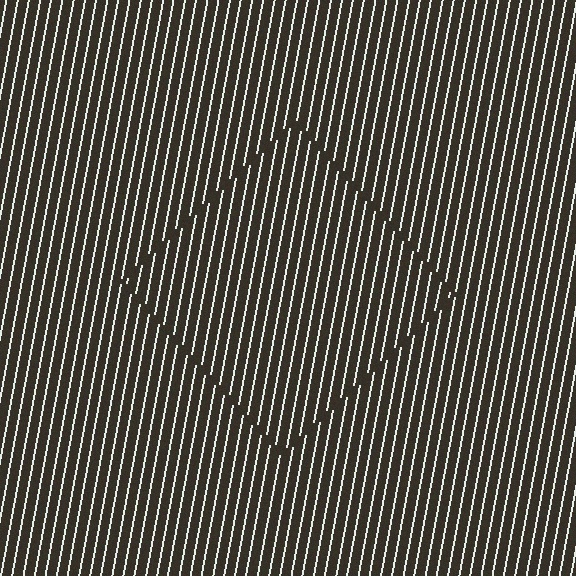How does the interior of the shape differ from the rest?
The interior of the shape contains the same grating, shifted by half a period — the contour is defined by the phase discontinuity where line-ends from the inner and outer gratings abut.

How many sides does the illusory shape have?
4 sides — the line-ends trace a square.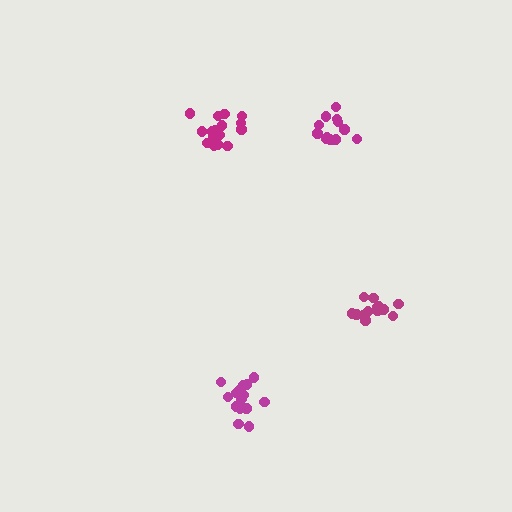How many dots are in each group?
Group 1: 14 dots, Group 2: 13 dots, Group 3: 17 dots, Group 4: 16 dots (60 total).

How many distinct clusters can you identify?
There are 4 distinct clusters.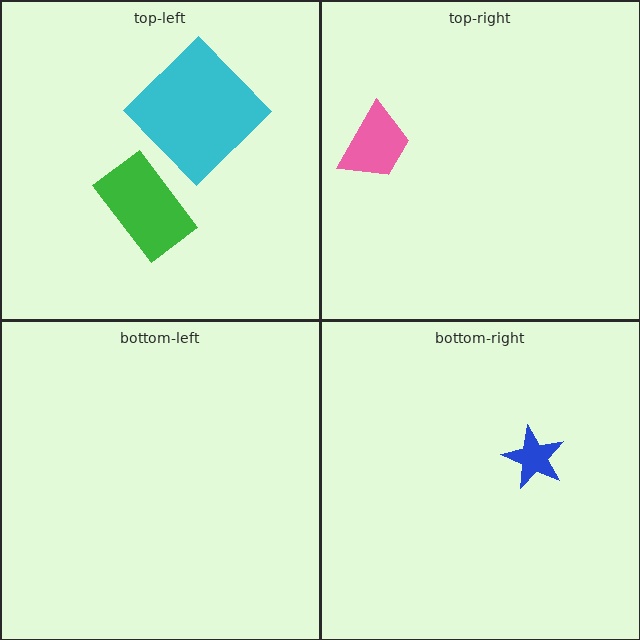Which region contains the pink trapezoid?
The top-right region.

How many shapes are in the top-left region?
2.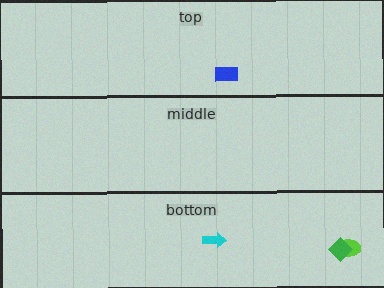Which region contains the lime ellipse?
The bottom region.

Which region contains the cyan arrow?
The bottom region.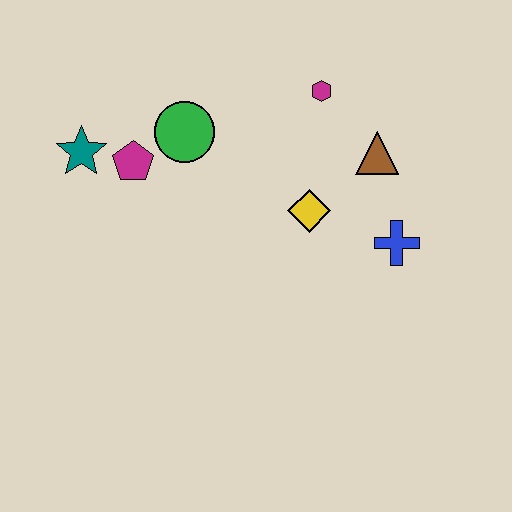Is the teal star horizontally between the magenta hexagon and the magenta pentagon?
No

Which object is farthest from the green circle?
The blue cross is farthest from the green circle.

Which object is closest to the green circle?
The magenta pentagon is closest to the green circle.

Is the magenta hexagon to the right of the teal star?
Yes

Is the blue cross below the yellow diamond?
Yes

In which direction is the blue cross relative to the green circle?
The blue cross is to the right of the green circle.